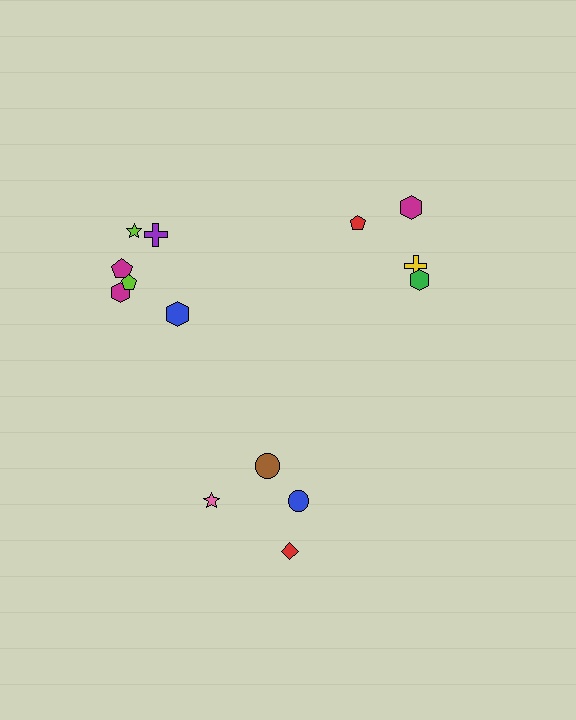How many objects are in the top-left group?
There are 6 objects.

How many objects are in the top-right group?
There are 4 objects.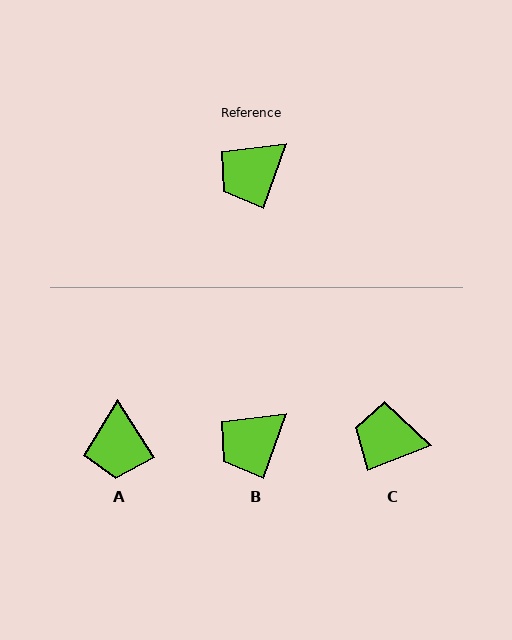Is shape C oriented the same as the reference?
No, it is off by about 50 degrees.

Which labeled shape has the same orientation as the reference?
B.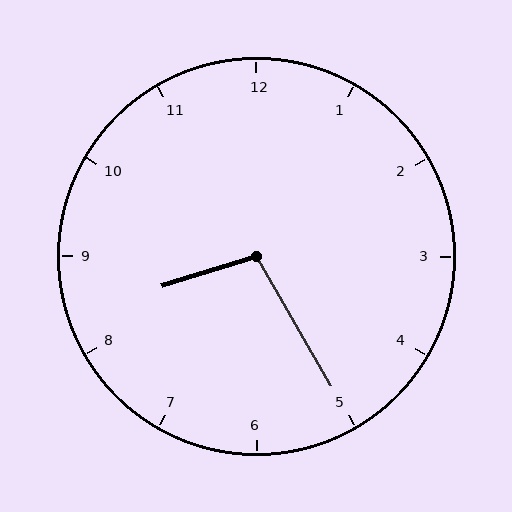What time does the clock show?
8:25.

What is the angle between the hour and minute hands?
Approximately 102 degrees.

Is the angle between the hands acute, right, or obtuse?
It is obtuse.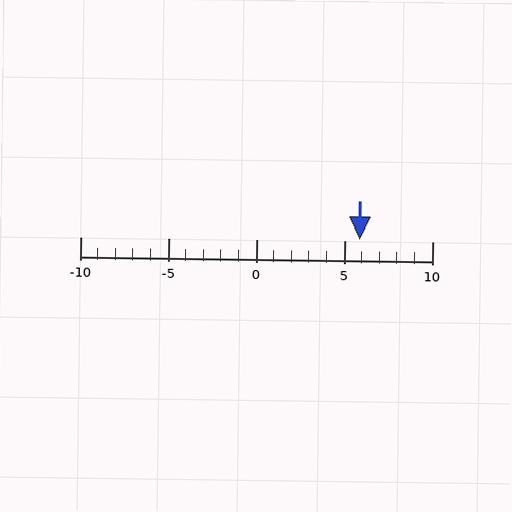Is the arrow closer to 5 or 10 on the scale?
The arrow is closer to 5.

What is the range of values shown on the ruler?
The ruler shows values from -10 to 10.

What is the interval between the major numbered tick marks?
The major tick marks are spaced 5 units apart.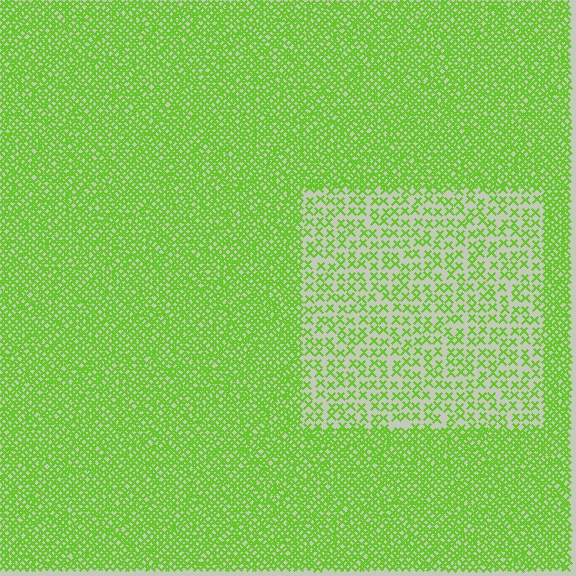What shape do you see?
I see a rectangle.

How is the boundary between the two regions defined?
The boundary is defined by a change in element density (approximately 2.6x ratio). All elements are the same color, size, and shape.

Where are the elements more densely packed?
The elements are more densely packed outside the rectangle boundary.